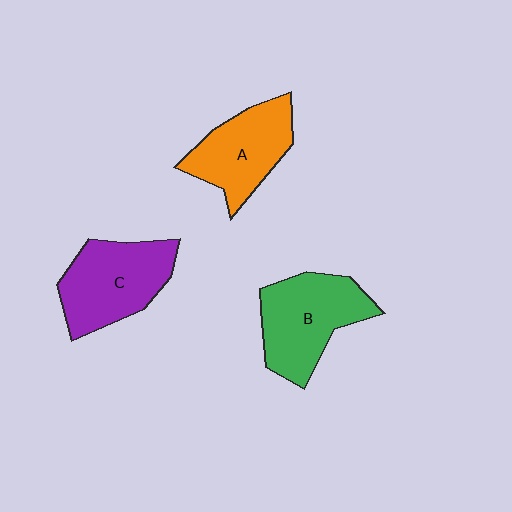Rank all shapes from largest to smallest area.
From largest to smallest: B (green), C (purple), A (orange).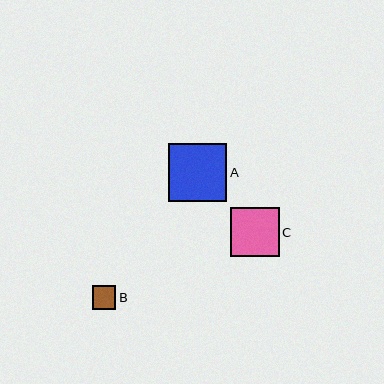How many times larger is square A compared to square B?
Square A is approximately 2.5 times the size of square B.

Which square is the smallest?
Square B is the smallest with a size of approximately 24 pixels.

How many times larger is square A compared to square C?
Square A is approximately 1.2 times the size of square C.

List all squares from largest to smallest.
From largest to smallest: A, C, B.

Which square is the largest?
Square A is the largest with a size of approximately 58 pixels.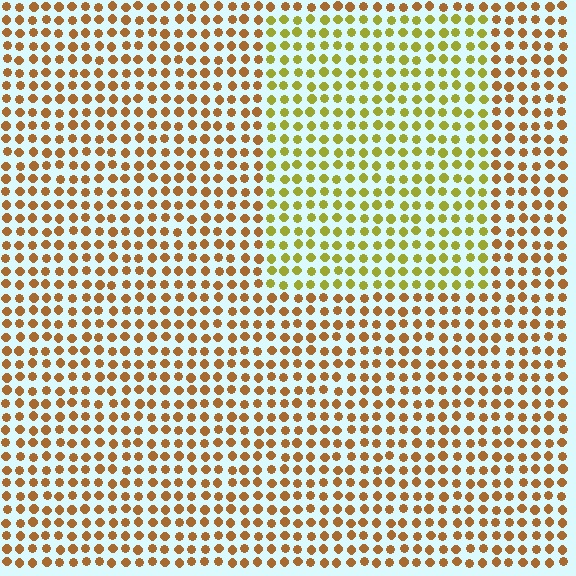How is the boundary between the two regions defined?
The boundary is defined purely by a slight shift in hue (about 37 degrees). Spacing, size, and orientation are identical on both sides.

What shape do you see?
I see a rectangle.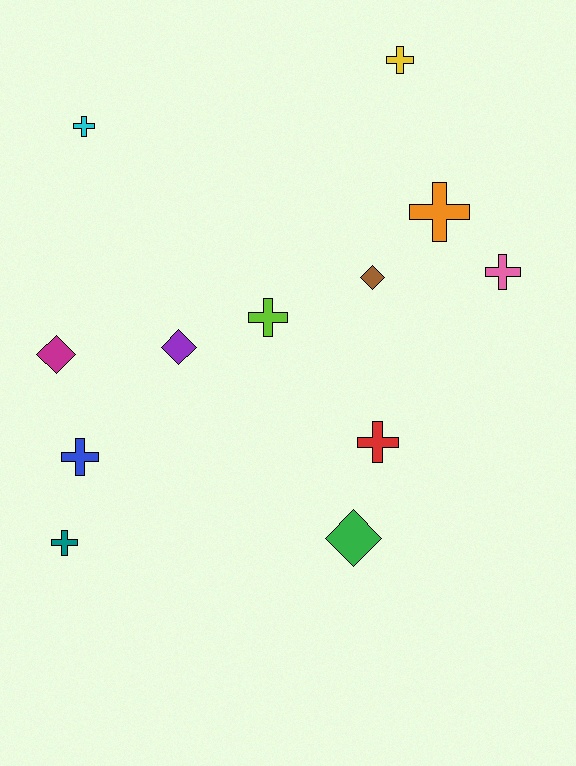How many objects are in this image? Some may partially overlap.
There are 12 objects.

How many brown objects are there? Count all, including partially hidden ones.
There is 1 brown object.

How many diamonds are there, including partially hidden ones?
There are 4 diamonds.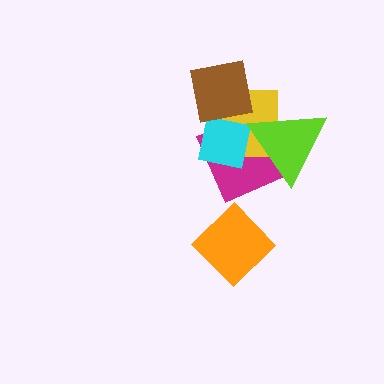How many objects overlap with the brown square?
2 objects overlap with the brown square.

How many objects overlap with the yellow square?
4 objects overlap with the yellow square.